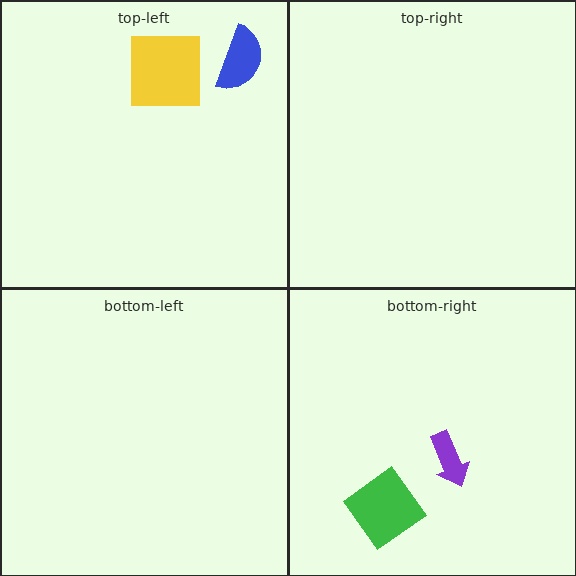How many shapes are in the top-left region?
2.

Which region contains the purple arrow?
The bottom-right region.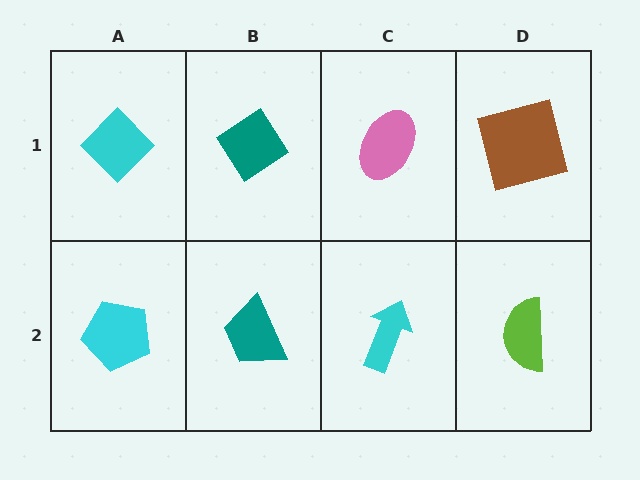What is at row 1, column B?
A teal diamond.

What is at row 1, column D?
A brown square.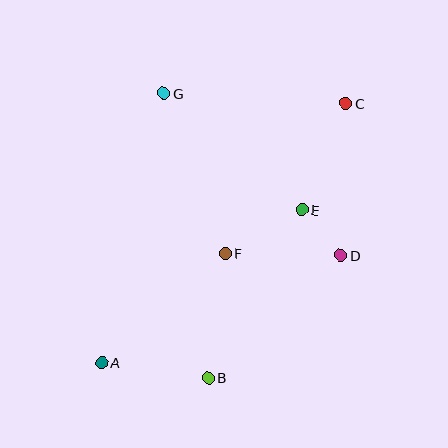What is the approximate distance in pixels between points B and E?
The distance between B and E is approximately 193 pixels.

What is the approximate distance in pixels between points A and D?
The distance between A and D is approximately 262 pixels.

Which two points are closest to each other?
Points D and E are closest to each other.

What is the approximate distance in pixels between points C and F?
The distance between C and F is approximately 192 pixels.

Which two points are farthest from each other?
Points A and C are farthest from each other.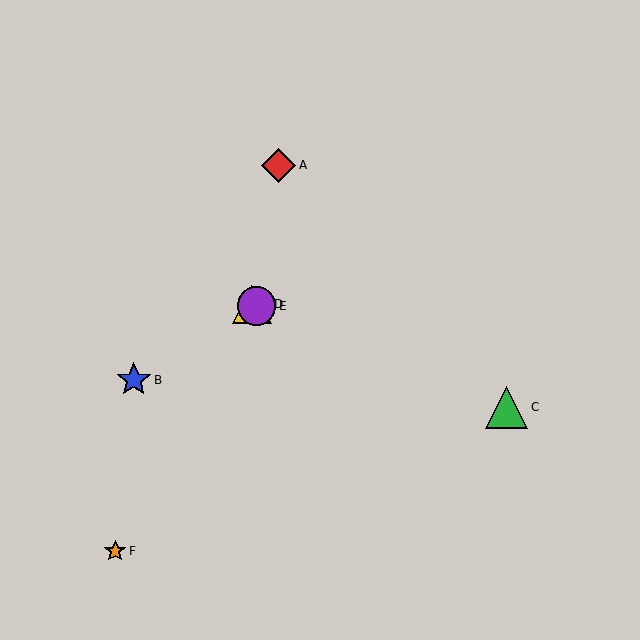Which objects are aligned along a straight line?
Objects C, D, E are aligned along a straight line.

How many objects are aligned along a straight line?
3 objects (C, D, E) are aligned along a straight line.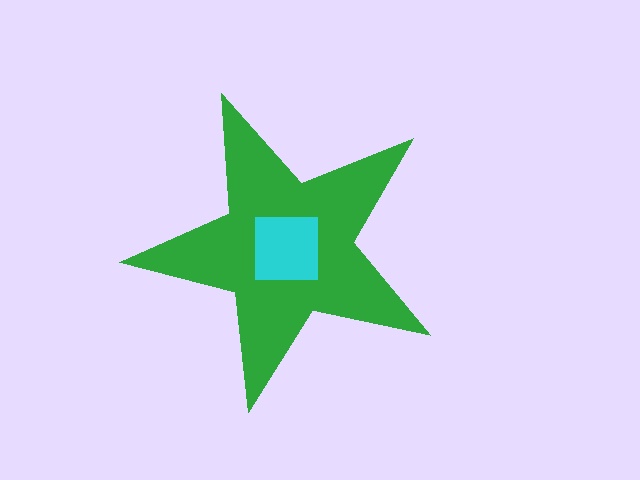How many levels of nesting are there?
2.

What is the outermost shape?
The green star.